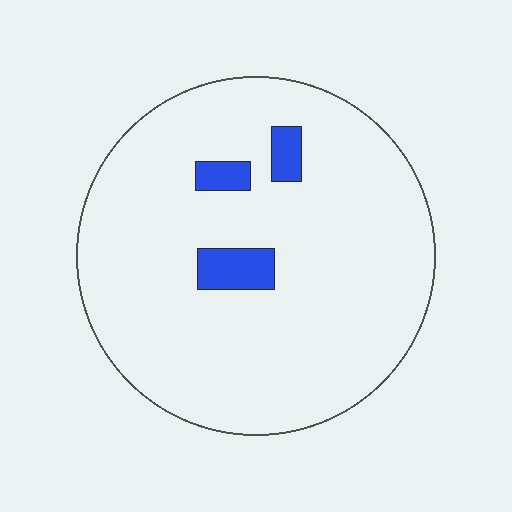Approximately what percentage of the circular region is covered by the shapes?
Approximately 5%.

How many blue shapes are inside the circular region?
3.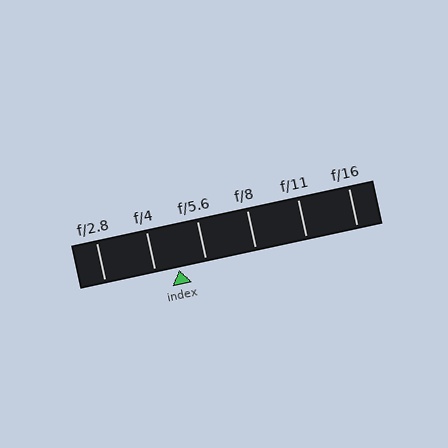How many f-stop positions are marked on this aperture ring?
There are 6 f-stop positions marked.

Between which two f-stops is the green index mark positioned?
The index mark is between f/4 and f/5.6.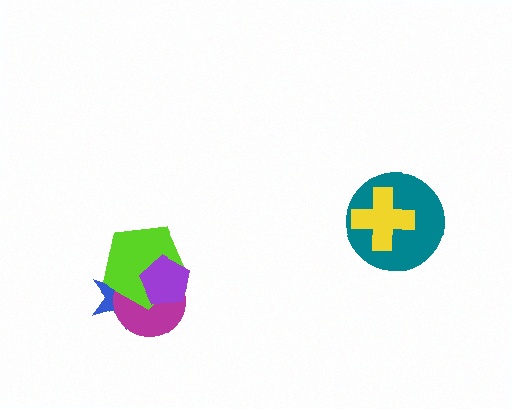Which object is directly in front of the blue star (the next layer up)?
The magenta circle is directly in front of the blue star.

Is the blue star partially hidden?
Yes, it is partially covered by another shape.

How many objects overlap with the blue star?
3 objects overlap with the blue star.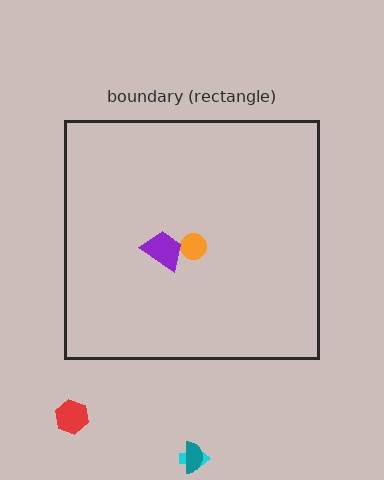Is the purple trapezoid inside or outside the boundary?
Inside.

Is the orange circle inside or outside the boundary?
Inside.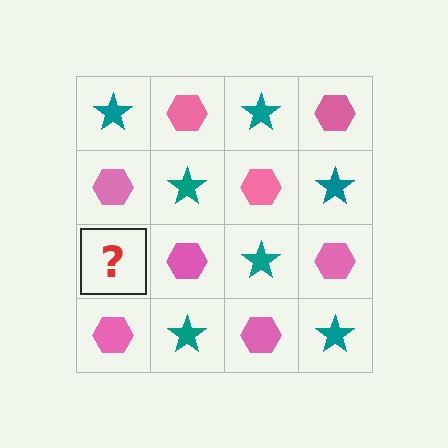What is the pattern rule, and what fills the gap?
The rule is that it alternates teal star and pink hexagon in a checkerboard pattern. The gap should be filled with a teal star.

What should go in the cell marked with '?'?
The missing cell should contain a teal star.